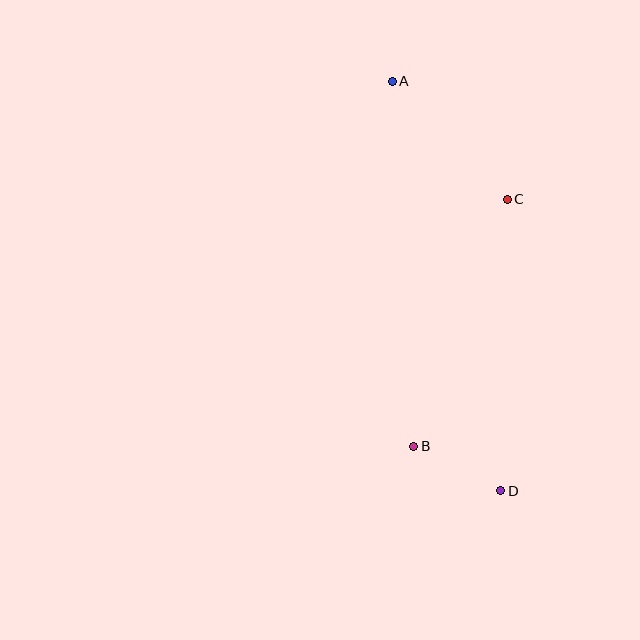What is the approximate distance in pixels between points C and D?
The distance between C and D is approximately 291 pixels.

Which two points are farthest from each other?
Points A and D are farthest from each other.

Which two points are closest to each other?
Points B and D are closest to each other.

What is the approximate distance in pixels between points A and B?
The distance between A and B is approximately 366 pixels.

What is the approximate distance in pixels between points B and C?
The distance between B and C is approximately 264 pixels.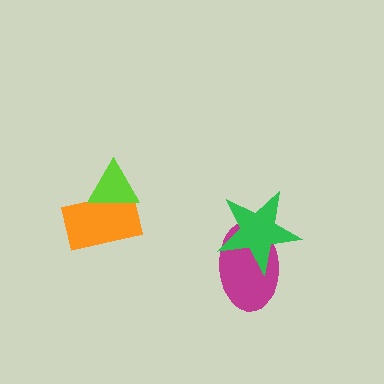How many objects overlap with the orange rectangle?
1 object overlaps with the orange rectangle.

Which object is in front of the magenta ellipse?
The green star is in front of the magenta ellipse.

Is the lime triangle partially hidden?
No, no other shape covers it.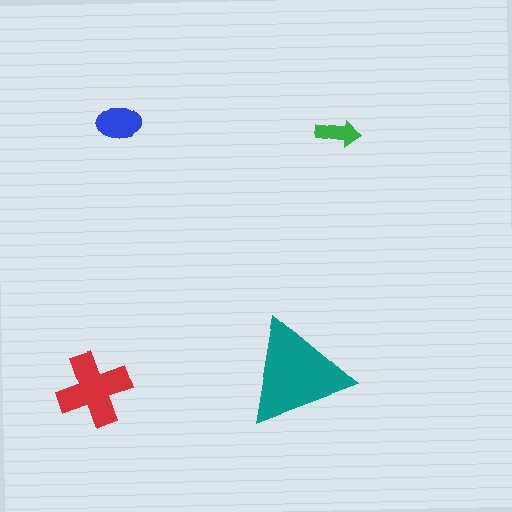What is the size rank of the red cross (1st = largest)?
2nd.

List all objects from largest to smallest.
The teal triangle, the red cross, the blue ellipse, the green arrow.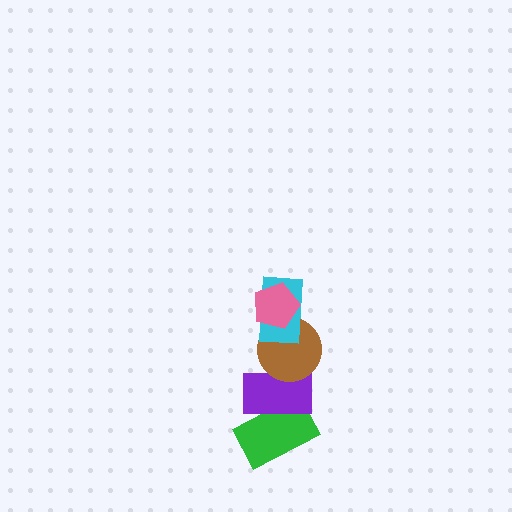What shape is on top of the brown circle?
The cyan rectangle is on top of the brown circle.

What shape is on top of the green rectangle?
The purple rectangle is on top of the green rectangle.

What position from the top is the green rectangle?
The green rectangle is 5th from the top.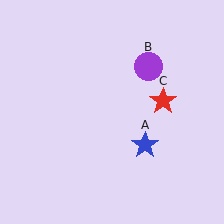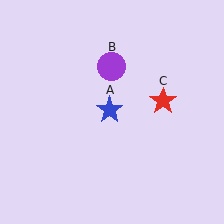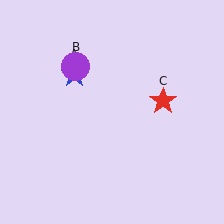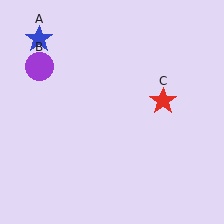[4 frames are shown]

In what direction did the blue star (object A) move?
The blue star (object A) moved up and to the left.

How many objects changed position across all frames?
2 objects changed position: blue star (object A), purple circle (object B).